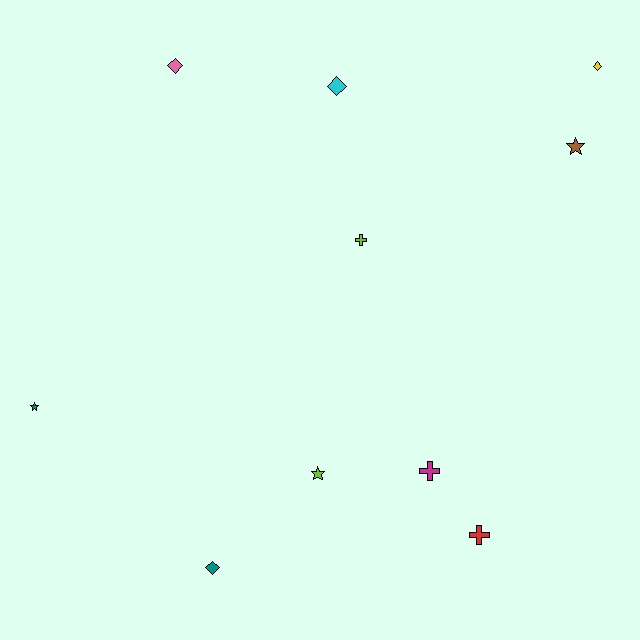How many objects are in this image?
There are 10 objects.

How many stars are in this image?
There are 3 stars.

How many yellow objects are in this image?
There is 1 yellow object.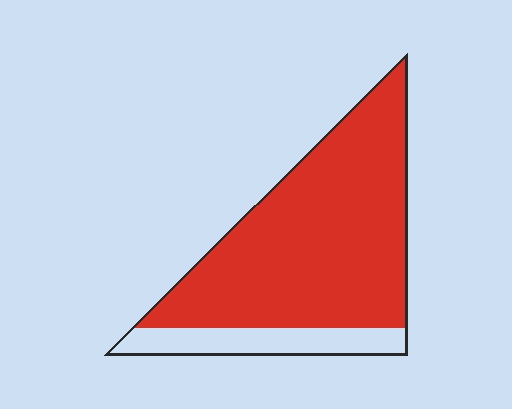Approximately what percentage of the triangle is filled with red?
Approximately 80%.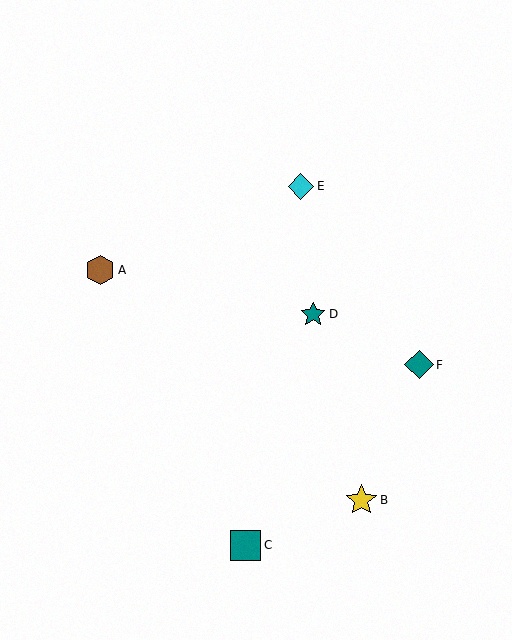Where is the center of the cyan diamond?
The center of the cyan diamond is at (301, 186).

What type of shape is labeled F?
Shape F is a teal diamond.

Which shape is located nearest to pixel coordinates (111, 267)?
The brown hexagon (labeled A) at (100, 270) is nearest to that location.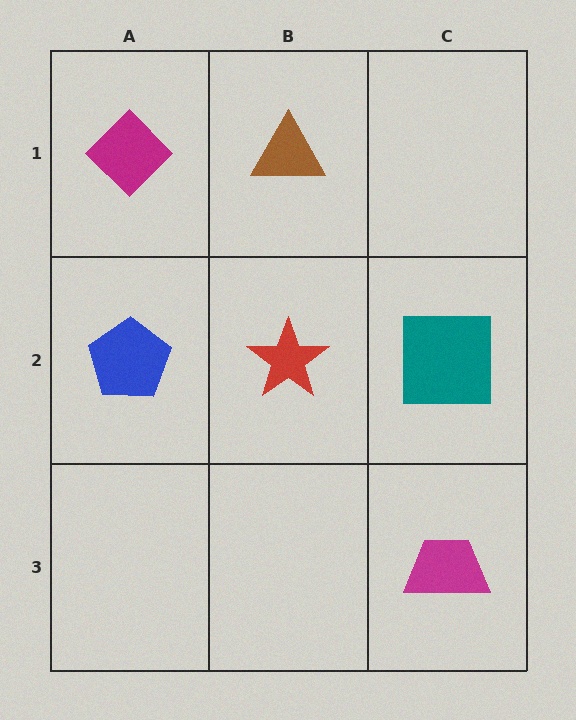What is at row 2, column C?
A teal square.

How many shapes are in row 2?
3 shapes.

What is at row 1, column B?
A brown triangle.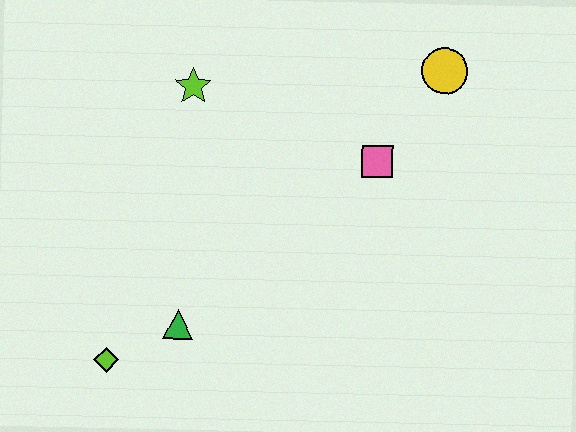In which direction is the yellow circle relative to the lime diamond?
The yellow circle is to the right of the lime diamond.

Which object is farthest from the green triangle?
The yellow circle is farthest from the green triangle.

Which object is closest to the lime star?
The pink square is closest to the lime star.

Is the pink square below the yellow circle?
Yes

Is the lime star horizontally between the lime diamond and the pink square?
Yes